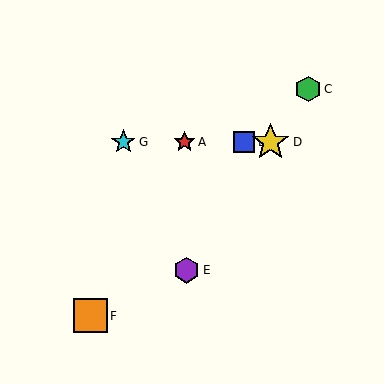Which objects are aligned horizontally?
Objects A, B, D, G are aligned horizontally.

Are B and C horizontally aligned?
No, B is at y≈142 and C is at y≈89.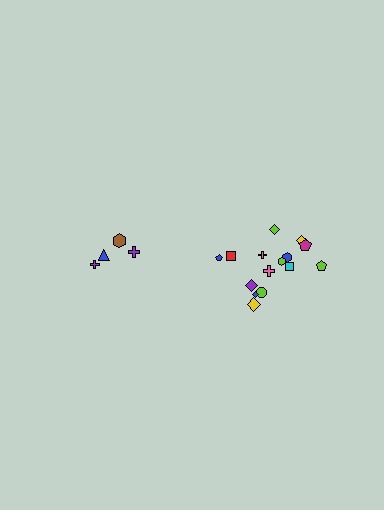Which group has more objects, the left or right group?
The right group.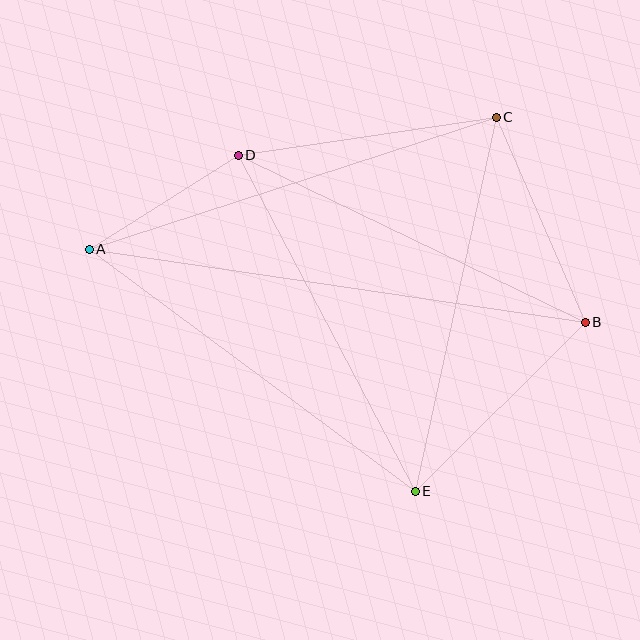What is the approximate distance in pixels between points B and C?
The distance between B and C is approximately 224 pixels.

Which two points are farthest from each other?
Points A and B are farthest from each other.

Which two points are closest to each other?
Points A and D are closest to each other.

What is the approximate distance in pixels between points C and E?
The distance between C and E is approximately 383 pixels.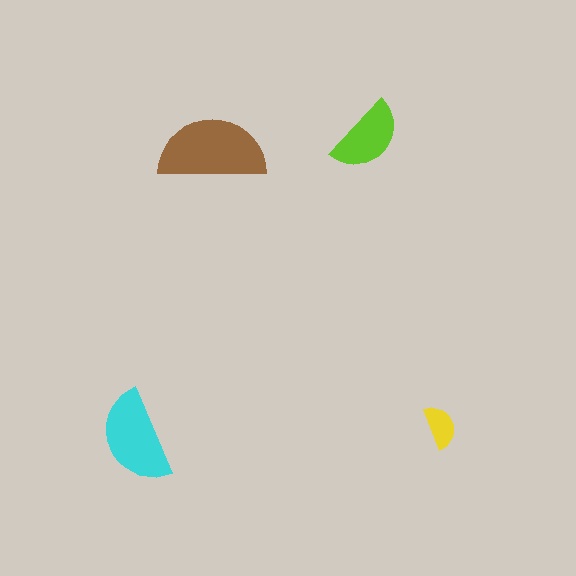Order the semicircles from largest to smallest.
the brown one, the cyan one, the lime one, the yellow one.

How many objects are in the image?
There are 4 objects in the image.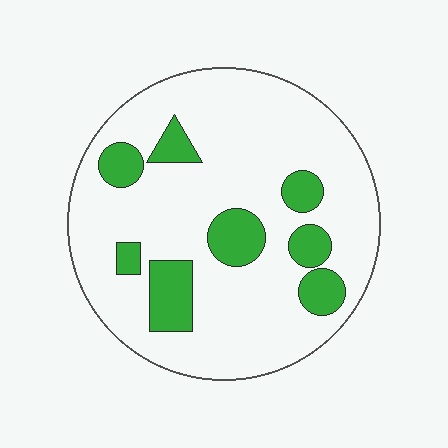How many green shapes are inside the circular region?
8.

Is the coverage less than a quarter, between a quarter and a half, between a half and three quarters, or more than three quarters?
Less than a quarter.